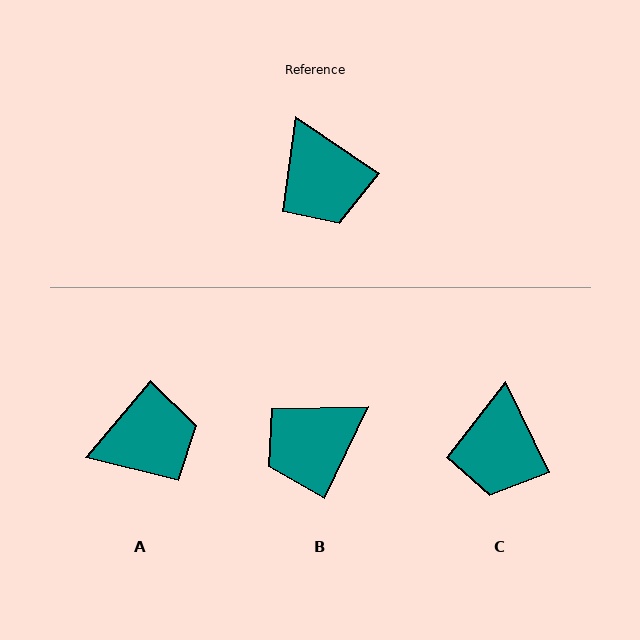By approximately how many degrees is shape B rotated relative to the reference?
Approximately 81 degrees clockwise.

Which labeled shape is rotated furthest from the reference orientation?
A, about 84 degrees away.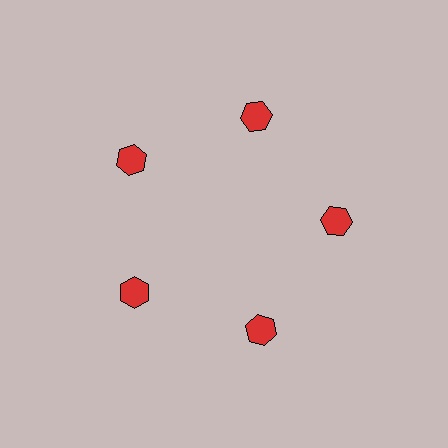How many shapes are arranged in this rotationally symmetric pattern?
There are 5 shapes, arranged in 5 groups of 1.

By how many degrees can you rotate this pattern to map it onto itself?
The pattern maps onto itself every 72 degrees of rotation.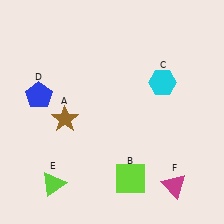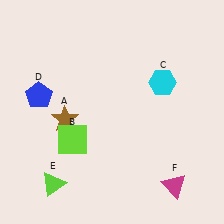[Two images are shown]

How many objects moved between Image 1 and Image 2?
1 object moved between the two images.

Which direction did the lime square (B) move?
The lime square (B) moved left.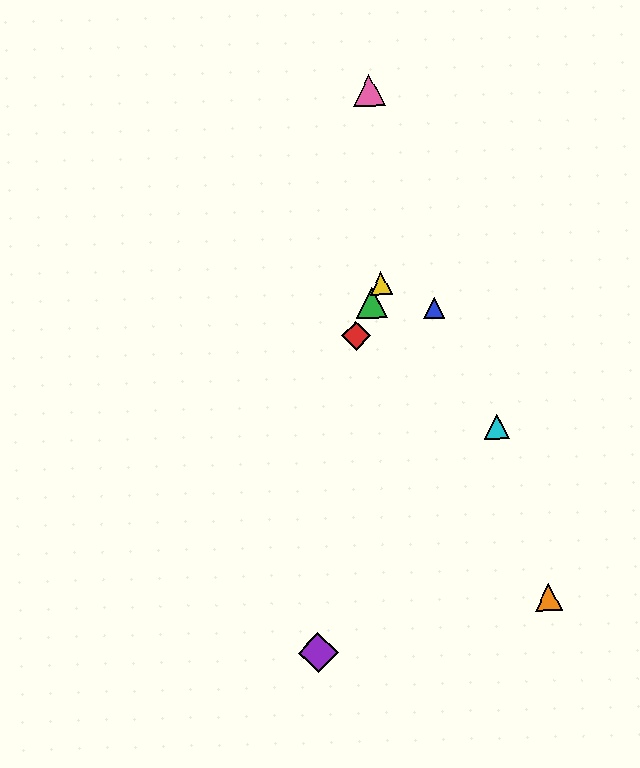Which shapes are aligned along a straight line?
The red diamond, the green triangle, the yellow triangle are aligned along a straight line.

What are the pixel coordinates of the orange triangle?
The orange triangle is at (549, 597).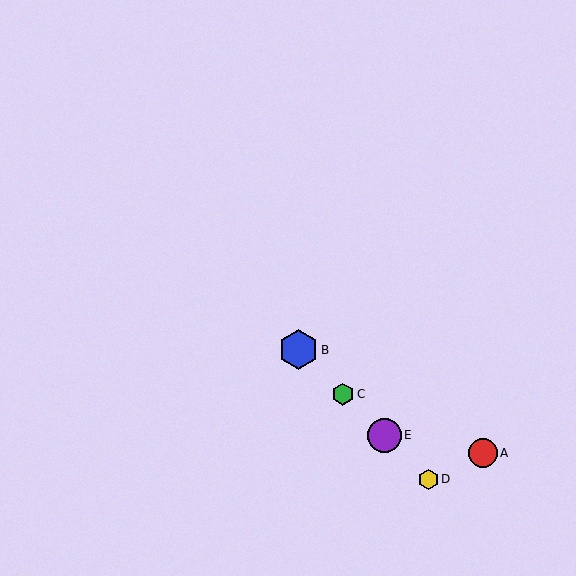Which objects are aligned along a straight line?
Objects B, C, D, E are aligned along a straight line.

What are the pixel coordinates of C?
Object C is at (343, 394).